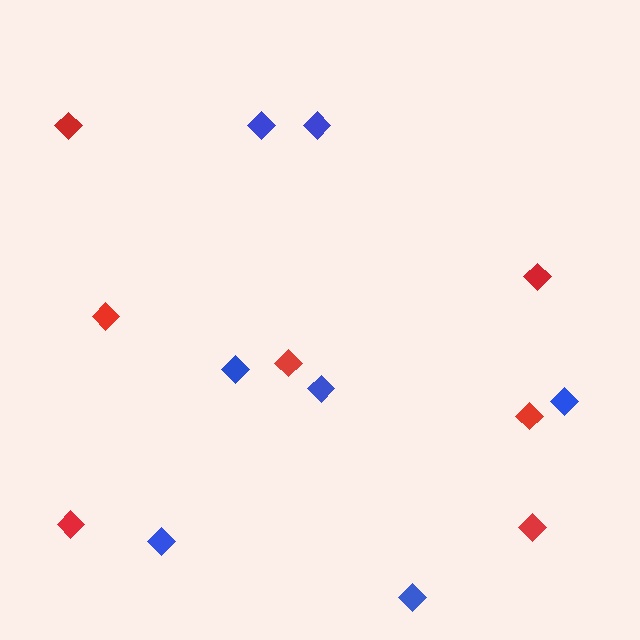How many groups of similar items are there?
There are 2 groups: one group of red diamonds (7) and one group of blue diamonds (7).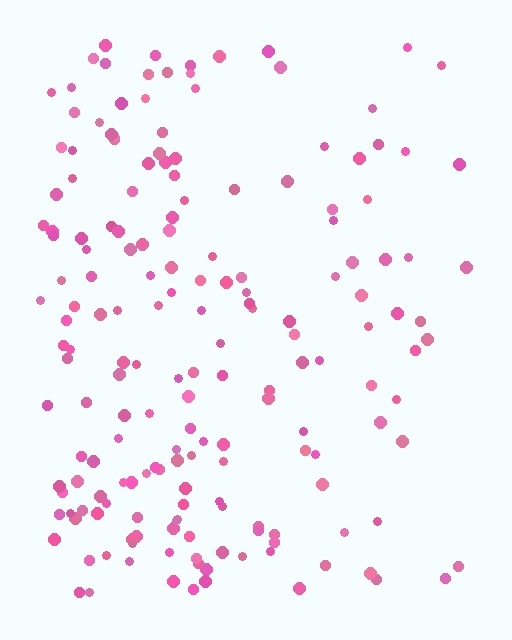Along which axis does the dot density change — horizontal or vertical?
Horizontal.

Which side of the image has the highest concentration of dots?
The left.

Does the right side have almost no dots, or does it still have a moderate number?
Still a moderate number, just noticeably fewer than the left.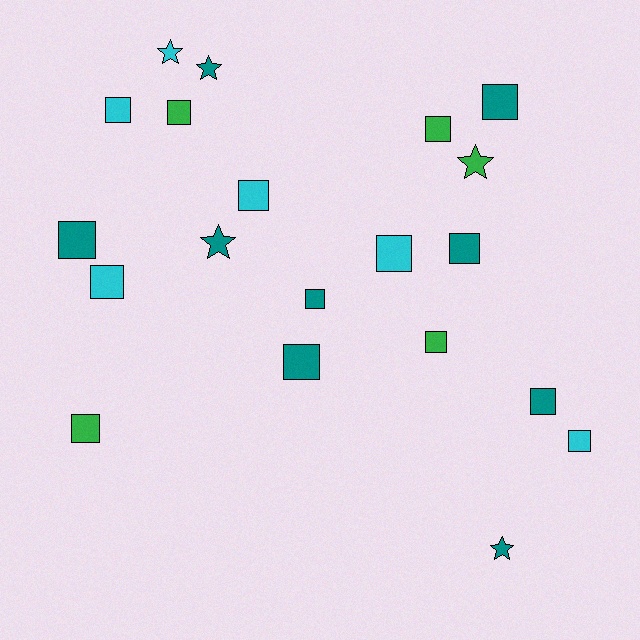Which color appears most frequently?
Teal, with 9 objects.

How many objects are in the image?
There are 20 objects.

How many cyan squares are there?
There are 5 cyan squares.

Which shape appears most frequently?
Square, with 15 objects.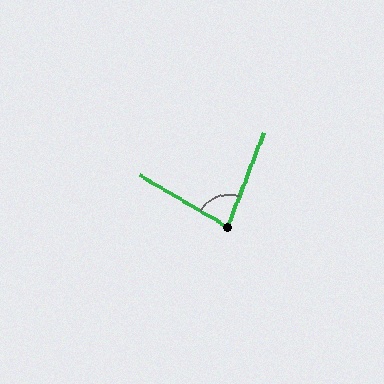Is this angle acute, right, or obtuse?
It is acute.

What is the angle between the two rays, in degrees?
Approximately 81 degrees.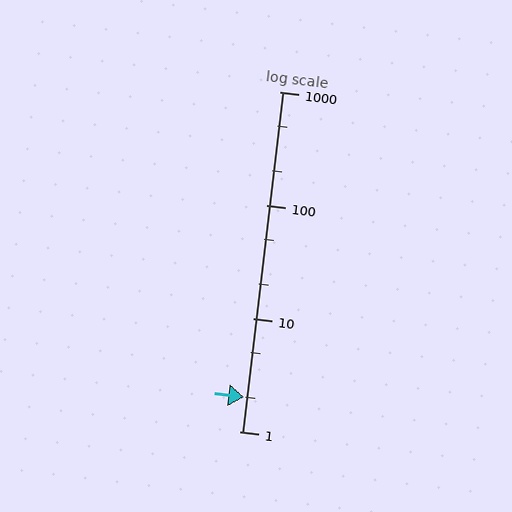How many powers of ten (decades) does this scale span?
The scale spans 3 decades, from 1 to 1000.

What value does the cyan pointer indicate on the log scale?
The pointer indicates approximately 2.